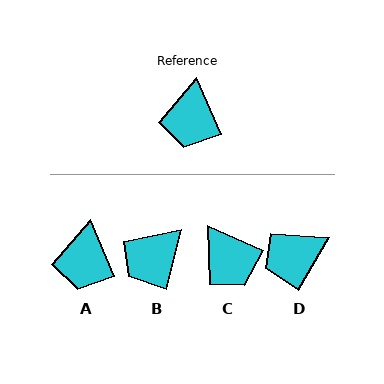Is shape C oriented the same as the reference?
No, it is off by about 43 degrees.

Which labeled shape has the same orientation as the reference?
A.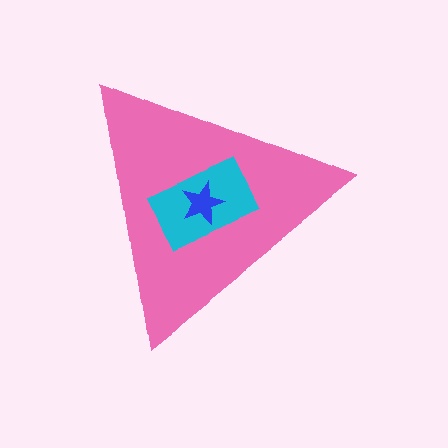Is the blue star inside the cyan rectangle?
Yes.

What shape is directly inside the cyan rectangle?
The blue star.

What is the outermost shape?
The pink triangle.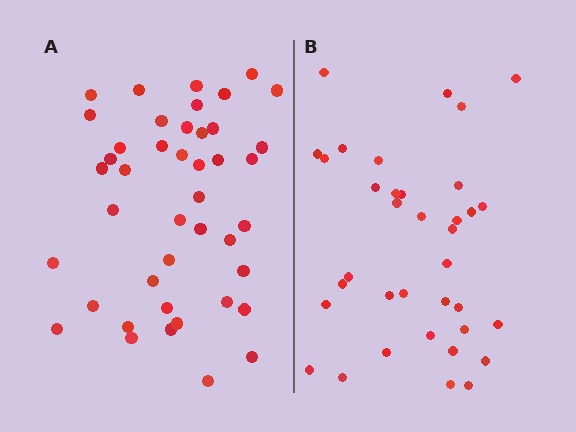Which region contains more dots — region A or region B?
Region A (the left region) has more dots.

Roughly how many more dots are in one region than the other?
Region A has roughly 8 or so more dots than region B.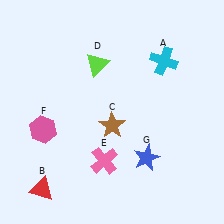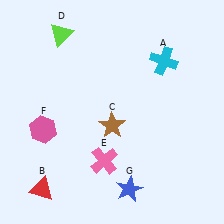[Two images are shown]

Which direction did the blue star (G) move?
The blue star (G) moved down.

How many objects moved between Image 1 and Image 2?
2 objects moved between the two images.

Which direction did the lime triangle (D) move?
The lime triangle (D) moved left.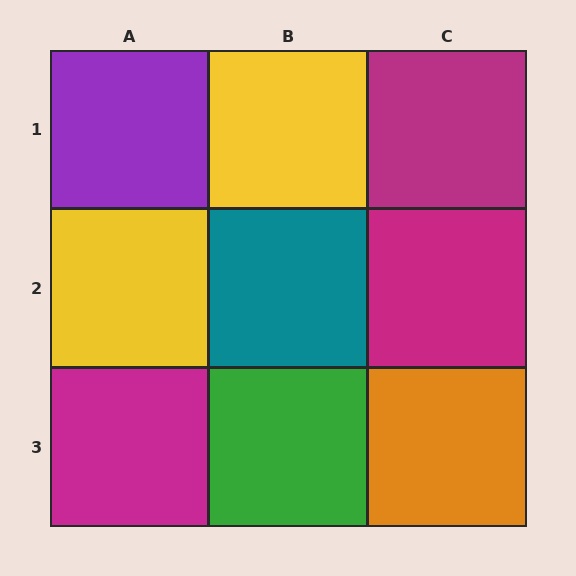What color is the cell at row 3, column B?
Green.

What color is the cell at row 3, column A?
Magenta.